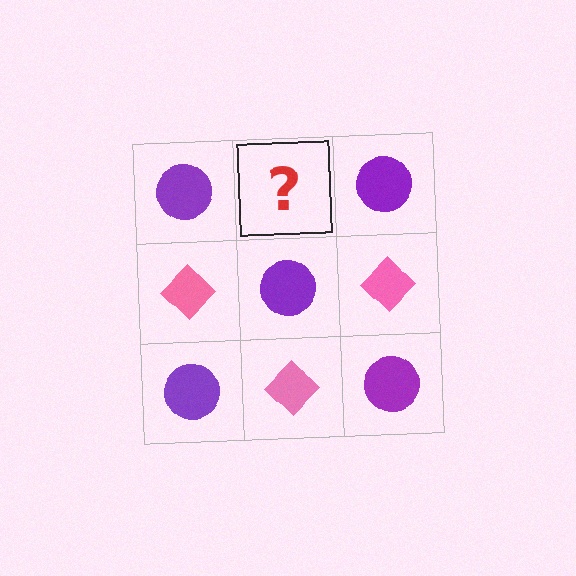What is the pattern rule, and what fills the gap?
The rule is that it alternates purple circle and pink diamond in a checkerboard pattern. The gap should be filled with a pink diamond.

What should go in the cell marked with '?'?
The missing cell should contain a pink diamond.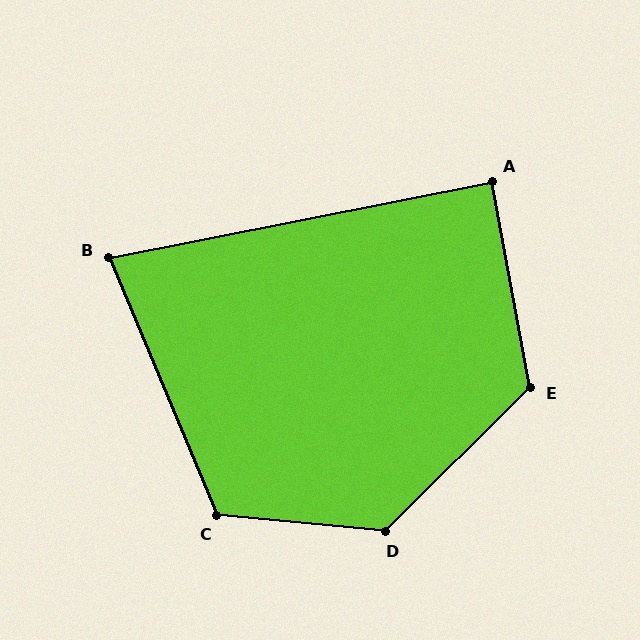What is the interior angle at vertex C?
Approximately 118 degrees (obtuse).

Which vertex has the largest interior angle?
D, at approximately 130 degrees.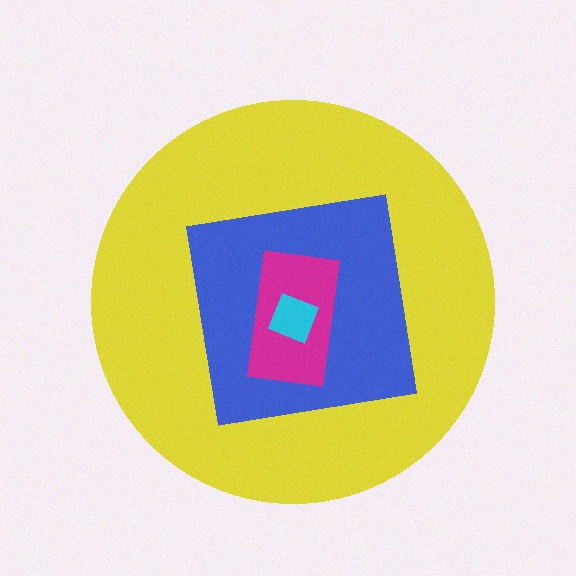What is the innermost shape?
The cyan diamond.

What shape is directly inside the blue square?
The magenta rectangle.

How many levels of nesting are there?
4.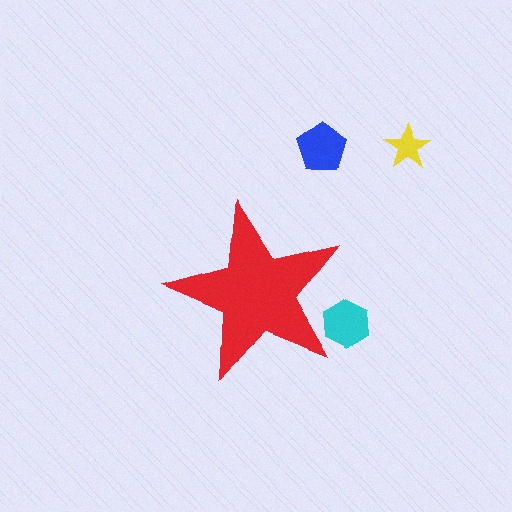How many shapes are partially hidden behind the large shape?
1 shape is partially hidden.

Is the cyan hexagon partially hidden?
Yes, the cyan hexagon is partially hidden behind the red star.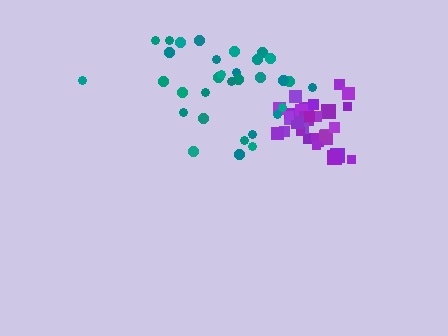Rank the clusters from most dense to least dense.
purple, teal.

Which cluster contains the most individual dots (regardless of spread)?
Purple (33).